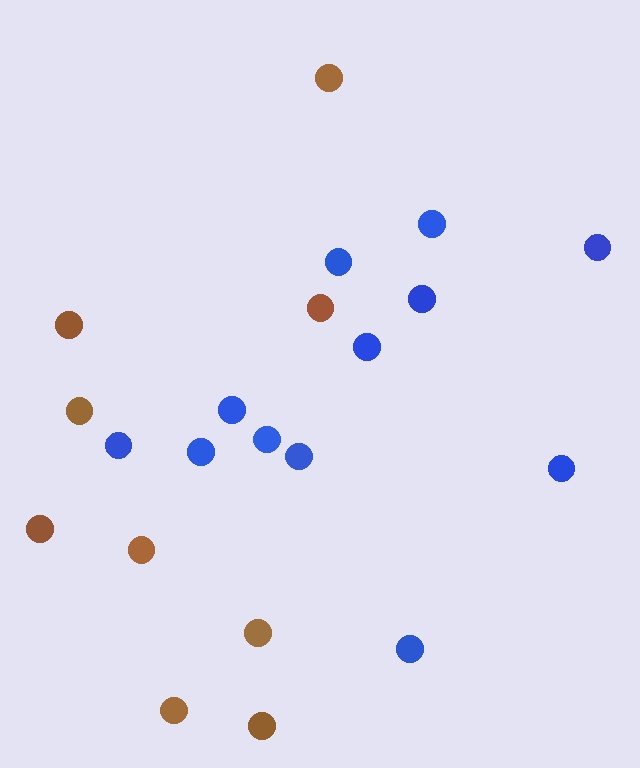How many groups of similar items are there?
There are 2 groups: one group of blue circles (12) and one group of brown circles (9).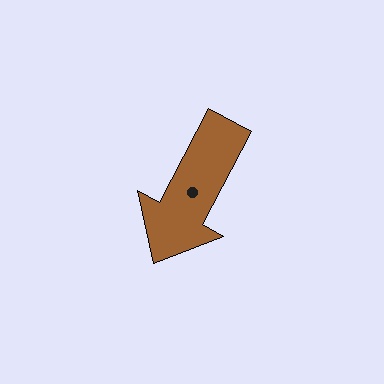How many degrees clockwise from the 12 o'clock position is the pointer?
Approximately 208 degrees.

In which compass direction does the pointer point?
Southwest.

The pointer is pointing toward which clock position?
Roughly 7 o'clock.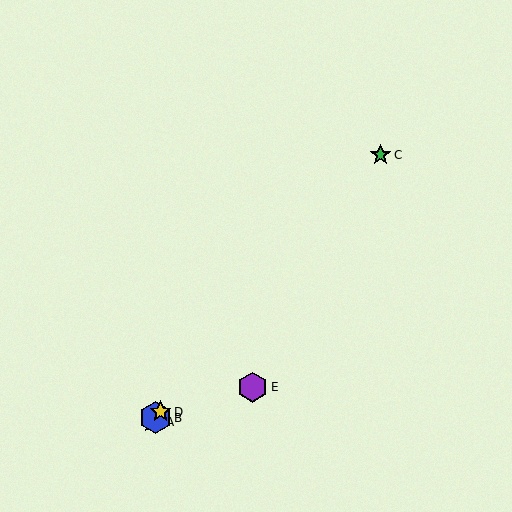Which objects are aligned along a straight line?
Objects A, B, C, D are aligned along a straight line.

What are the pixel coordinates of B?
Object B is at (156, 418).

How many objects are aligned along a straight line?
4 objects (A, B, C, D) are aligned along a straight line.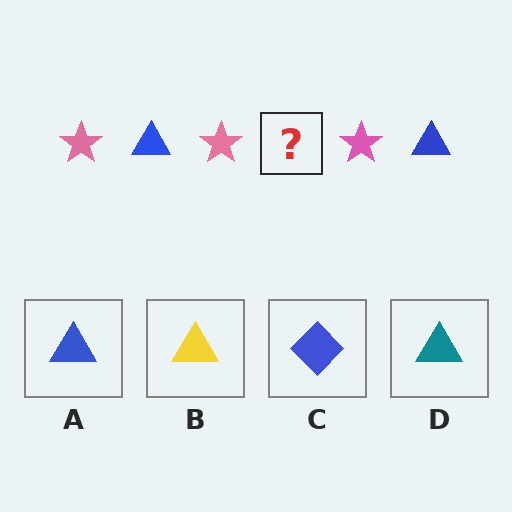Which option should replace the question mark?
Option A.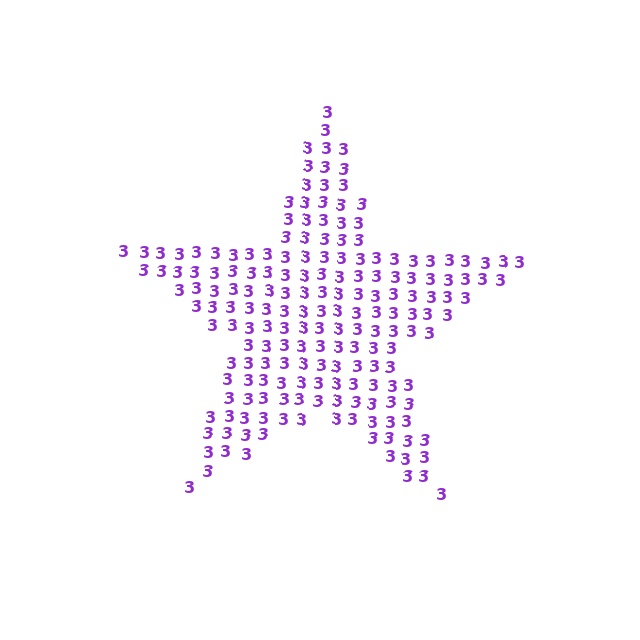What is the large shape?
The large shape is a star.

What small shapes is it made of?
It is made of small digit 3's.